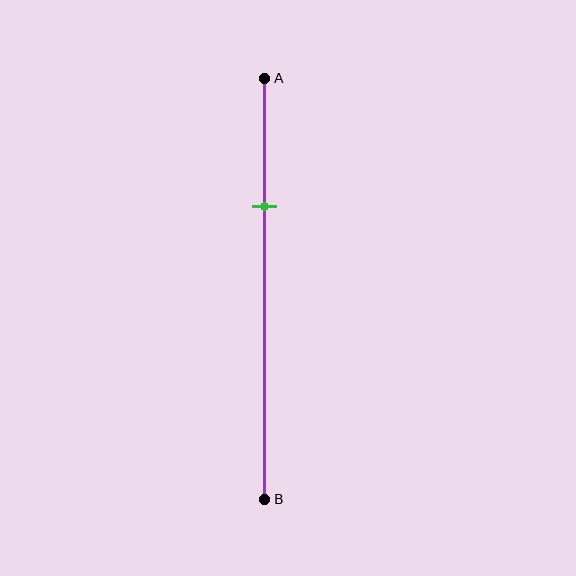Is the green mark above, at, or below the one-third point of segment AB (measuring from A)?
The green mark is approximately at the one-third point of segment AB.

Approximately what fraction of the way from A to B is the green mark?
The green mark is approximately 30% of the way from A to B.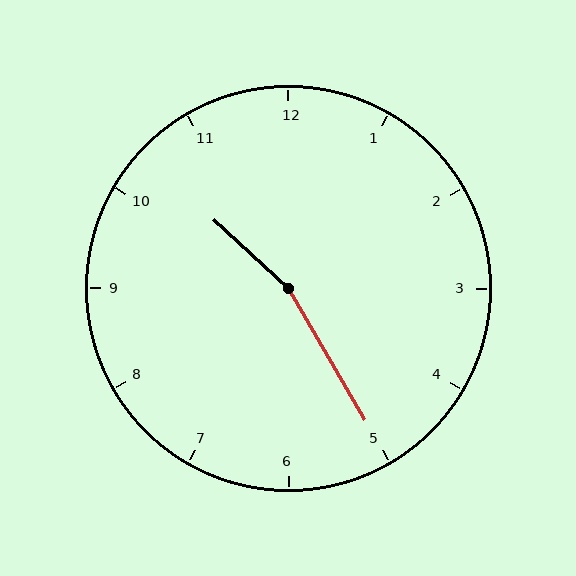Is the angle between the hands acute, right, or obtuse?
It is obtuse.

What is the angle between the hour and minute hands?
Approximately 162 degrees.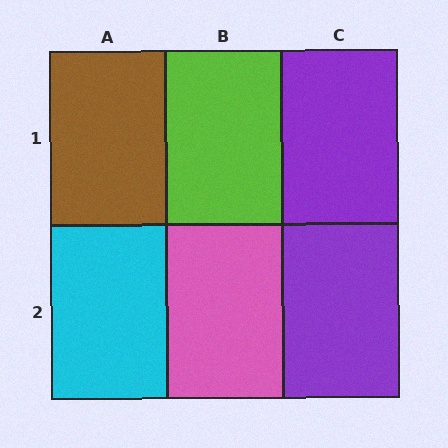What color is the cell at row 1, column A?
Brown.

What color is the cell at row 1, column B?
Lime.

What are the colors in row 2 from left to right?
Cyan, pink, purple.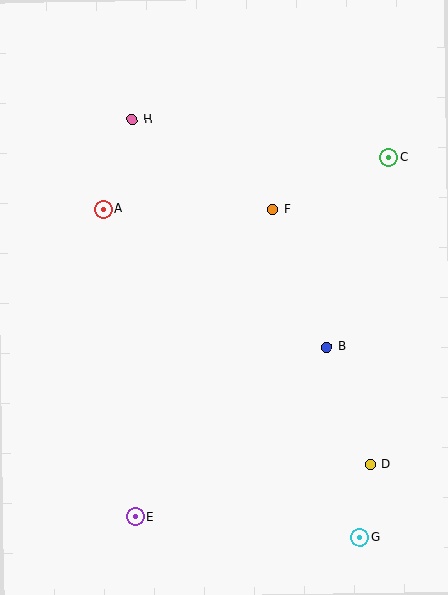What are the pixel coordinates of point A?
Point A is at (103, 209).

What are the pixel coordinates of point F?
Point F is at (272, 209).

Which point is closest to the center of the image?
Point F at (272, 209) is closest to the center.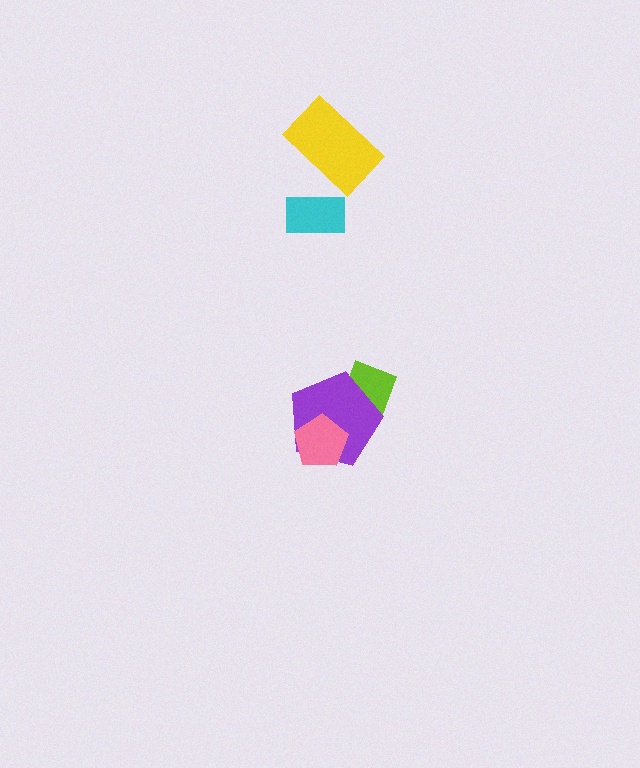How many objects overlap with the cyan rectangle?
0 objects overlap with the cyan rectangle.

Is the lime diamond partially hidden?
Yes, it is partially covered by another shape.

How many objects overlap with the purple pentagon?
2 objects overlap with the purple pentagon.